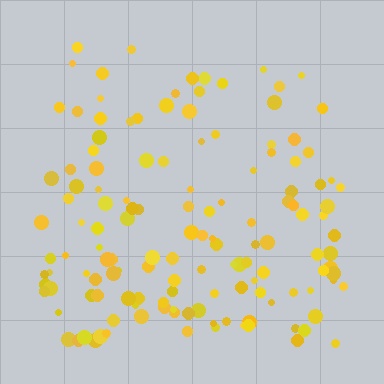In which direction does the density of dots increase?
From top to bottom, with the bottom side densest.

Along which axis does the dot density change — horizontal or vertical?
Vertical.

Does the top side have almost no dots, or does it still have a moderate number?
Still a moderate number, just noticeably fewer than the bottom.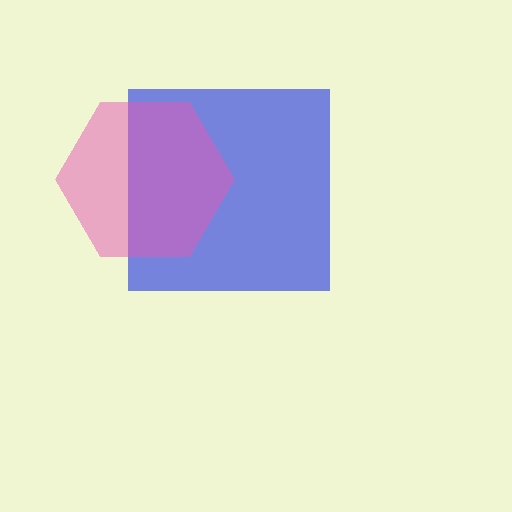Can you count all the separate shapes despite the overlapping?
Yes, there are 2 separate shapes.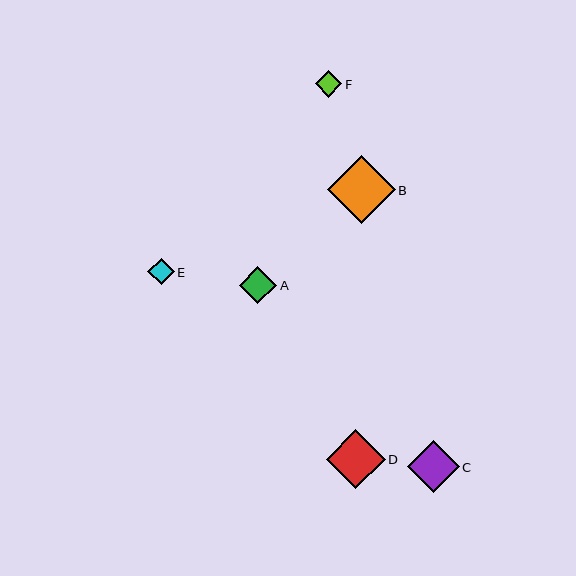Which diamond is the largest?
Diamond B is the largest with a size of approximately 68 pixels.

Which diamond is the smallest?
Diamond E is the smallest with a size of approximately 26 pixels.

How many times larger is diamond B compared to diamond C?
Diamond B is approximately 1.3 times the size of diamond C.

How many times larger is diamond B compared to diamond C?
Diamond B is approximately 1.3 times the size of diamond C.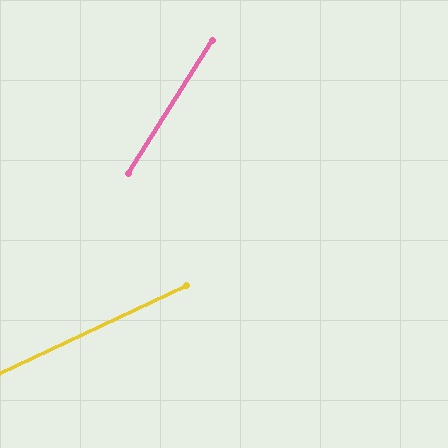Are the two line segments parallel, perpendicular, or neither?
Neither parallel nor perpendicular — they differ by about 33°.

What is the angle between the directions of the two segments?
Approximately 33 degrees.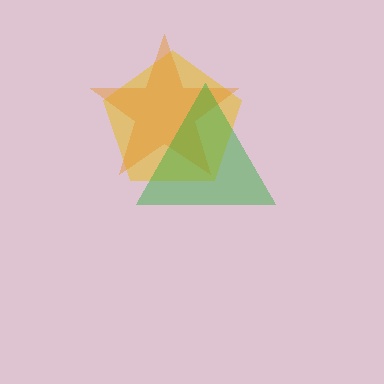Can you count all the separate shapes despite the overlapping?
Yes, there are 3 separate shapes.